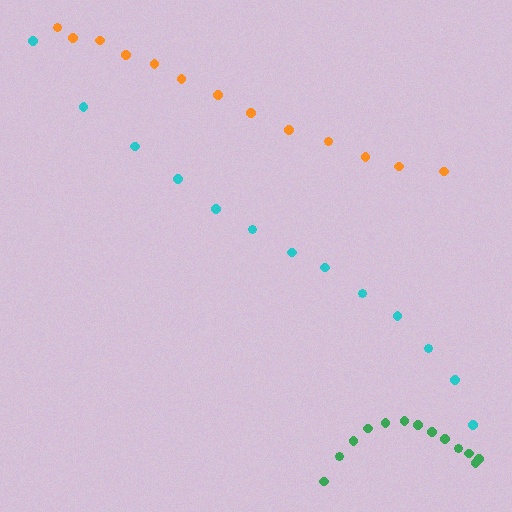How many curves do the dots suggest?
There are 3 distinct paths.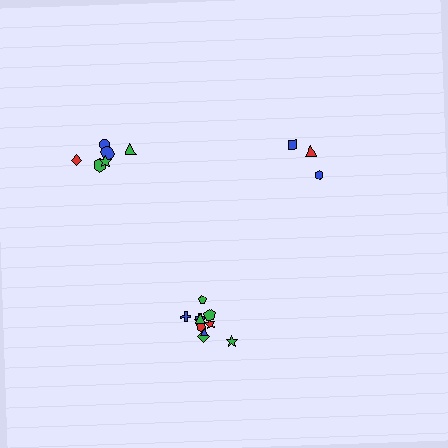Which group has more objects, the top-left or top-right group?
The top-left group.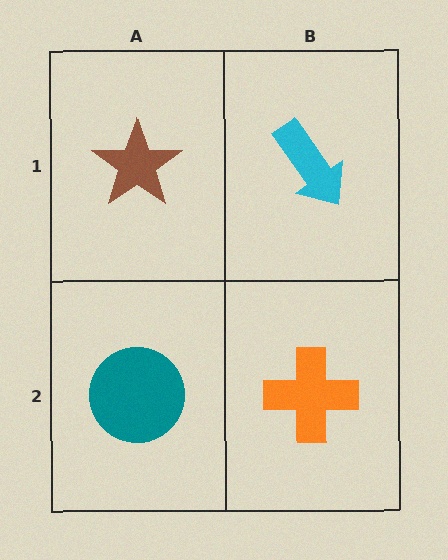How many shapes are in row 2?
2 shapes.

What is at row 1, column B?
A cyan arrow.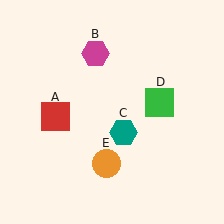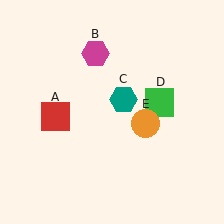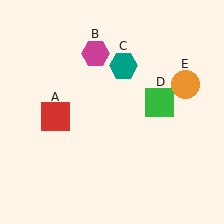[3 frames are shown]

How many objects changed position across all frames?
2 objects changed position: teal hexagon (object C), orange circle (object E).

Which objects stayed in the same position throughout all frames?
Red square (object A) and magenta hexagon (object B) and green square (object D) remained stationary.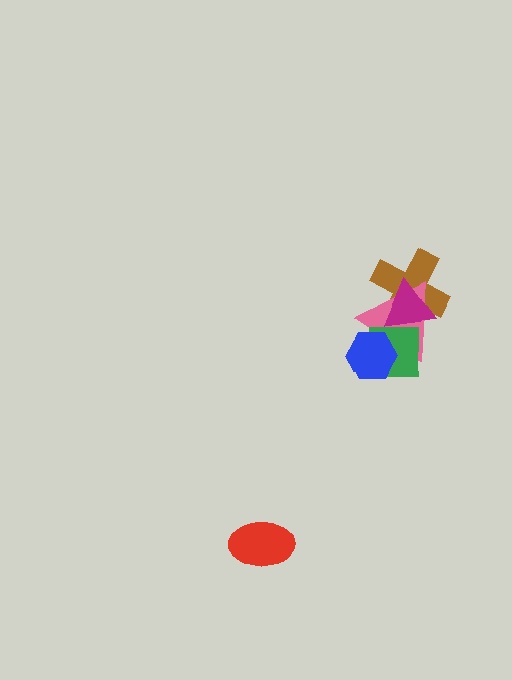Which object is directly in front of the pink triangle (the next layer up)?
The green square is directly in front of the pink triangle.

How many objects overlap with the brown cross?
3 objects overlap with the brown cross.